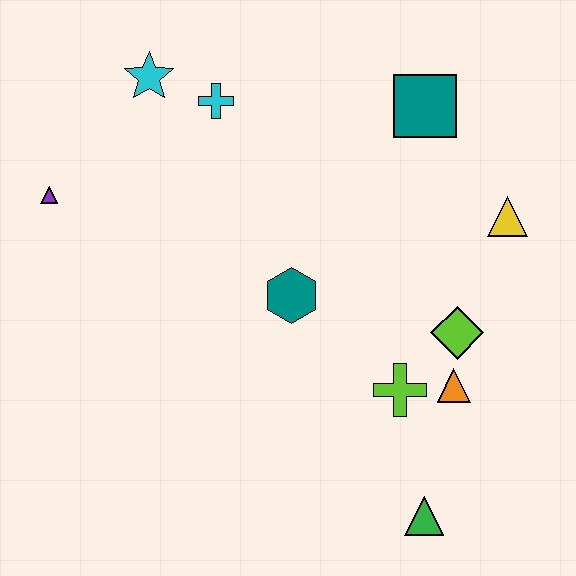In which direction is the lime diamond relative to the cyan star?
The lime diamond is to the right of the cyan star.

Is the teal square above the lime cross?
Yes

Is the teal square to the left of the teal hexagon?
No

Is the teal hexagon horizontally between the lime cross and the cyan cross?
Yes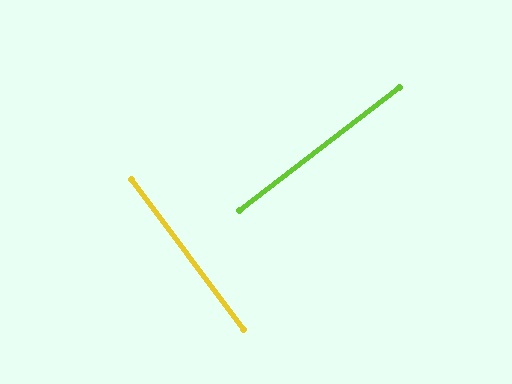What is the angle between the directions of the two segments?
Approximately 89 degrees.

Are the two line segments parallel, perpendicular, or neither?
Perpendicular — they meet at approximately 89°.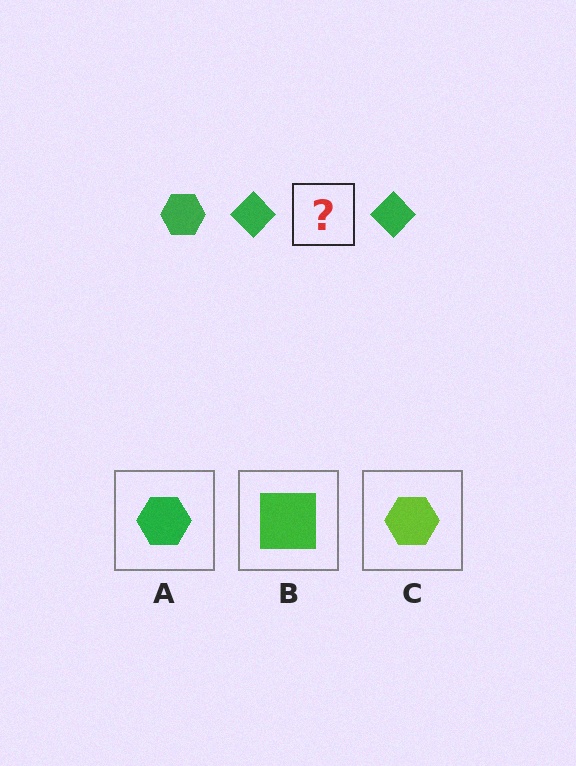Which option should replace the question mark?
Option A.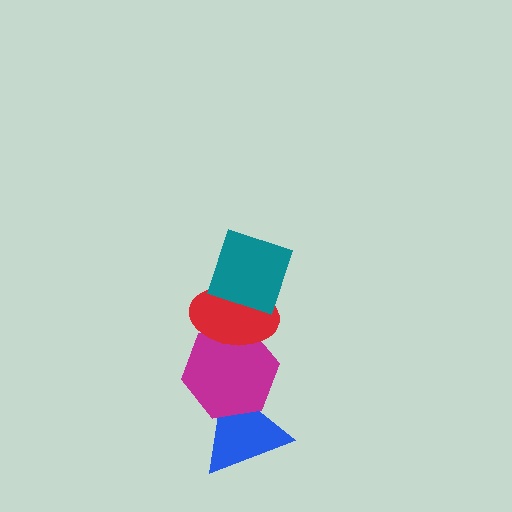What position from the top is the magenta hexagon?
The magenta hexagon is 3rd from the top.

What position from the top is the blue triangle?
The blue triangle is 4th from the top.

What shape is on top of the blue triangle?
The magenta hexagon is on top of the blue triangle.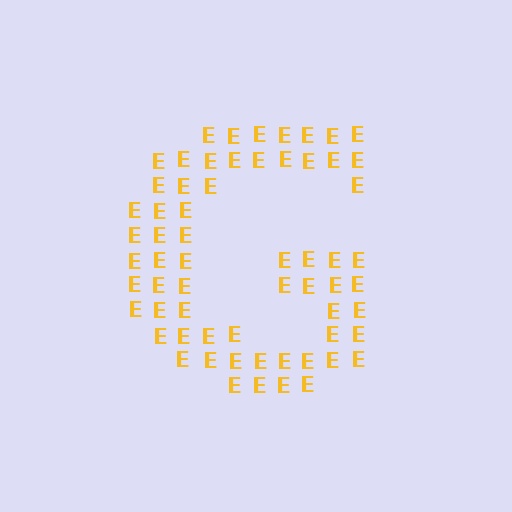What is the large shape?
The large shape is the letter G.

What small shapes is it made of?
It is made of small letter E's.